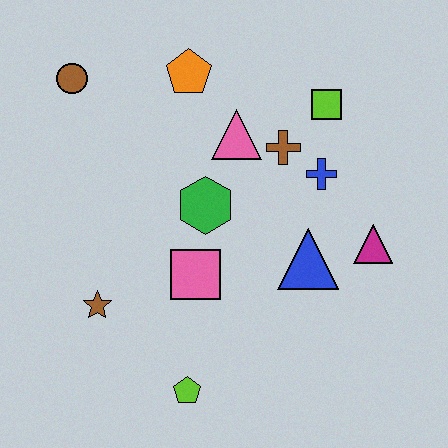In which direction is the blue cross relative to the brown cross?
The blue cross is to the right of the brown cross.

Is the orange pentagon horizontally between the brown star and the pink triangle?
Yes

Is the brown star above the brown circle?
No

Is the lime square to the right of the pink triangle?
Yes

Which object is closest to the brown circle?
The orange pentagon is closest to the brown circle.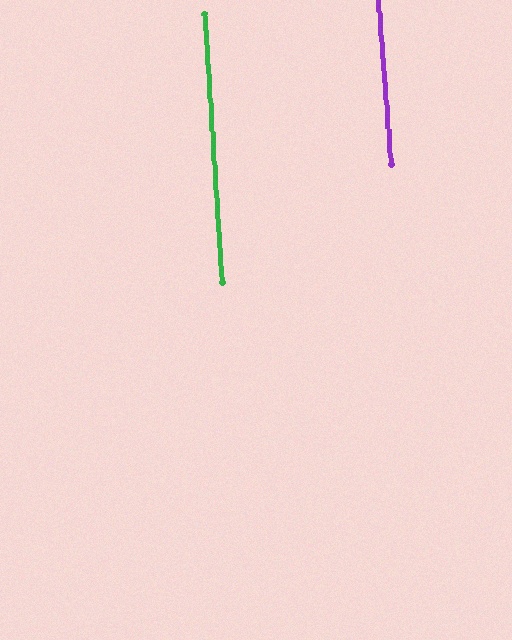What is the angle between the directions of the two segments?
Approximately 1 degree.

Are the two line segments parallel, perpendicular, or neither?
Parallel — their directions differ by only 0.9°.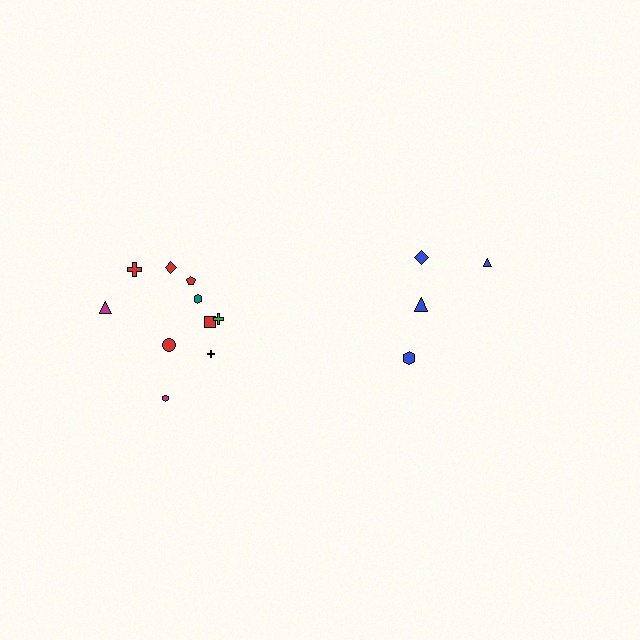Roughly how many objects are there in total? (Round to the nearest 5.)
Roughly 15 objects in total.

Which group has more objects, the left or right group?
The left group.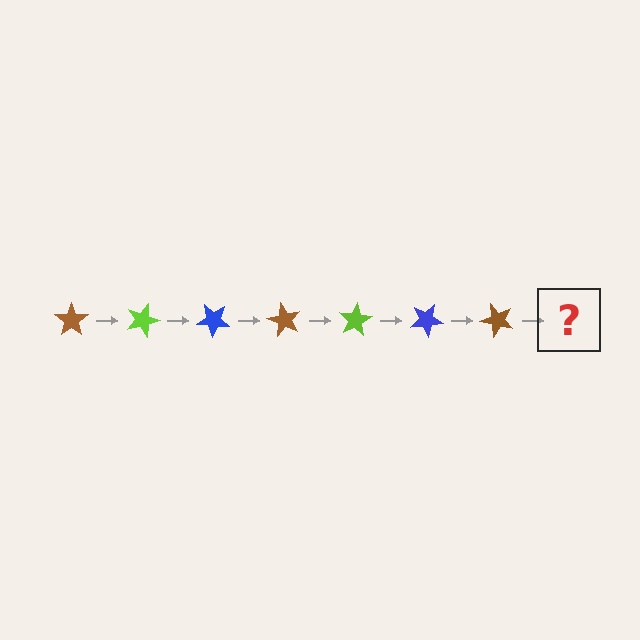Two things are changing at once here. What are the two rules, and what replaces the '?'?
The two rules are that it rotates 20 degrees each step and the color cycles through brown, lime, and blue. The '?' should be a lime star, rotated 140 degrees from the start.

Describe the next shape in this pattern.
It should be a lime star, rotated 140 degrees from the start.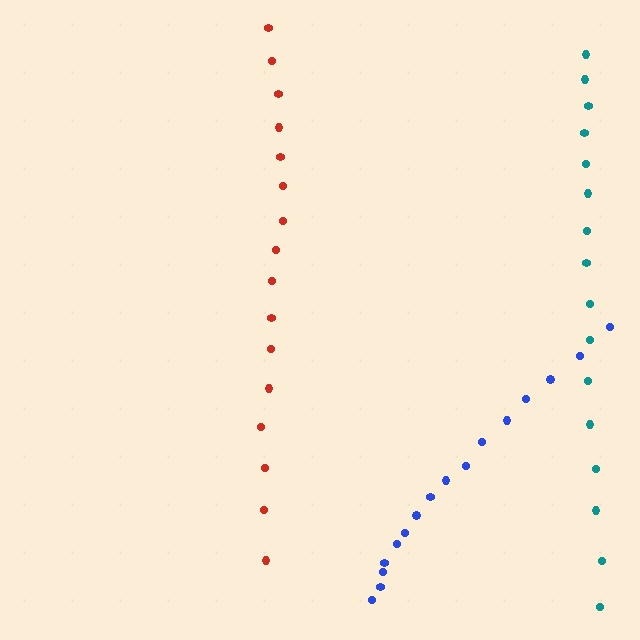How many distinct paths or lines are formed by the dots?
There are 3 distinct paths.